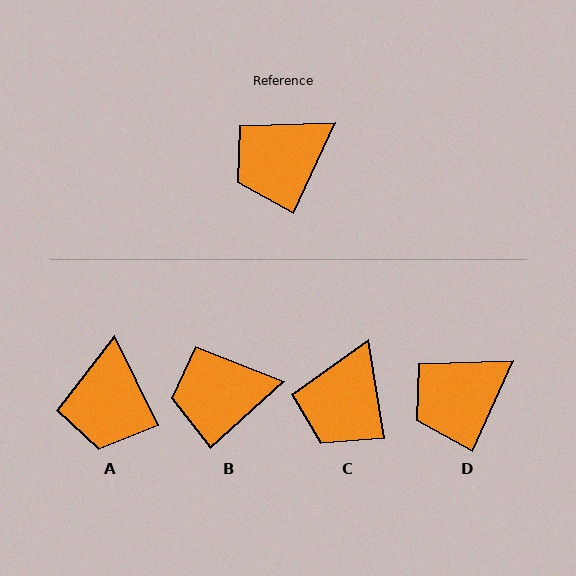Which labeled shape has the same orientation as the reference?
D.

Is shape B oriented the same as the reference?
No, it is off by about 23 degrees.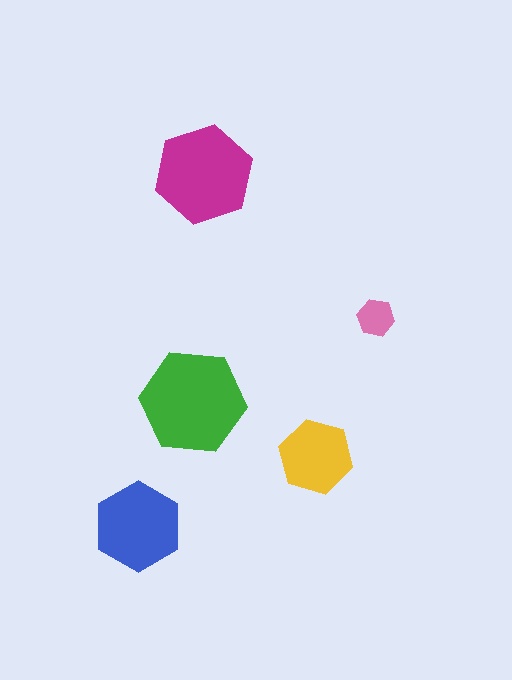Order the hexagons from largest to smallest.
the green one, the magenta one, the blue one, the yellow one, the pink one.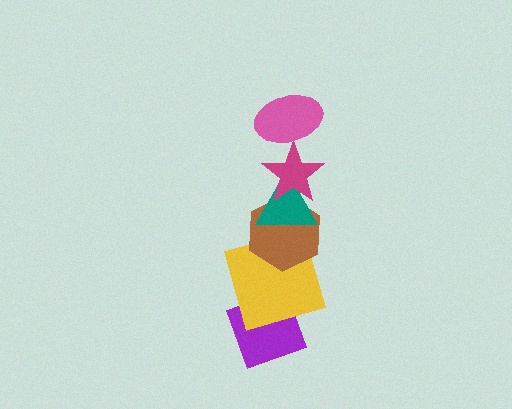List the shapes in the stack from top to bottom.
From top to bottom: the pink ellipse, the magenta star, the teal triangle, the brown hexagon, the yellow square, the purple diamond.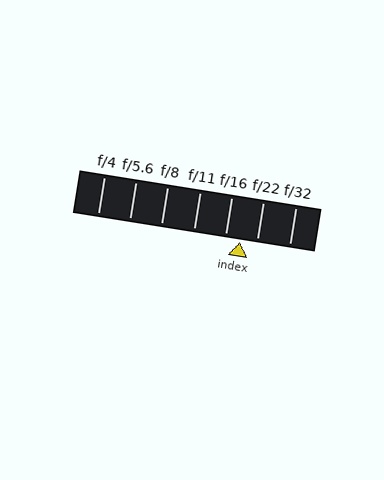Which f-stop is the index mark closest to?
The index mark is closest to f/16.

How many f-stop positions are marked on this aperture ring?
There are 7 f-stop positions marked.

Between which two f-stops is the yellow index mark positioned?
The index mark is between f/16 and f/22.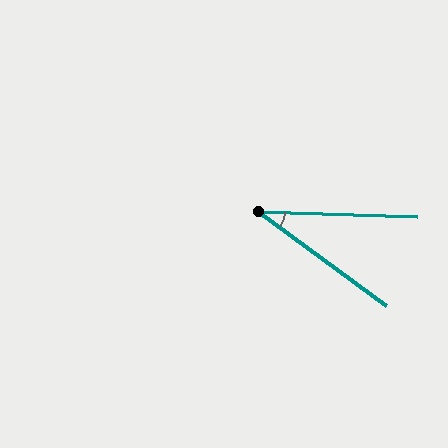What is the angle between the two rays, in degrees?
Approximately 34 degrees.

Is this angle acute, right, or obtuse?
It is acute.